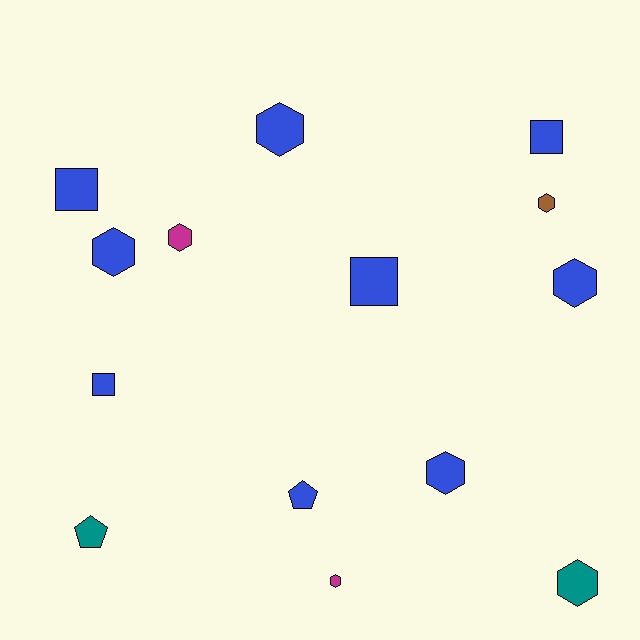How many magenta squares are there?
There are no magenta squares.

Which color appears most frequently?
Blue, with 9 objects.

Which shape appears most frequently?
Hexagon, with 8 objects.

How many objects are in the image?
There are 14 objects.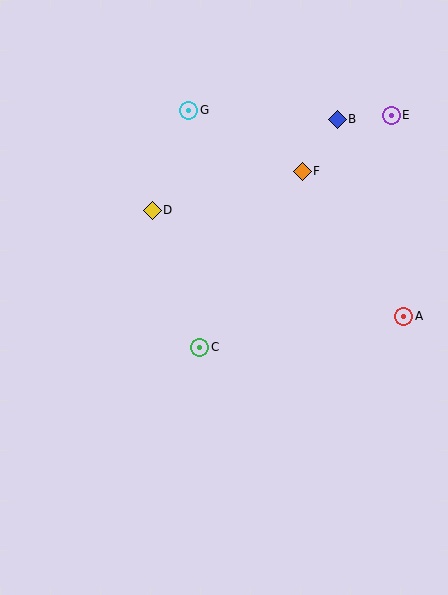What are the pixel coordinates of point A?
Point A is at (404, 316).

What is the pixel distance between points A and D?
The distance between A and D is 273 pixels.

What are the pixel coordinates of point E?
Point E is at (391, 115).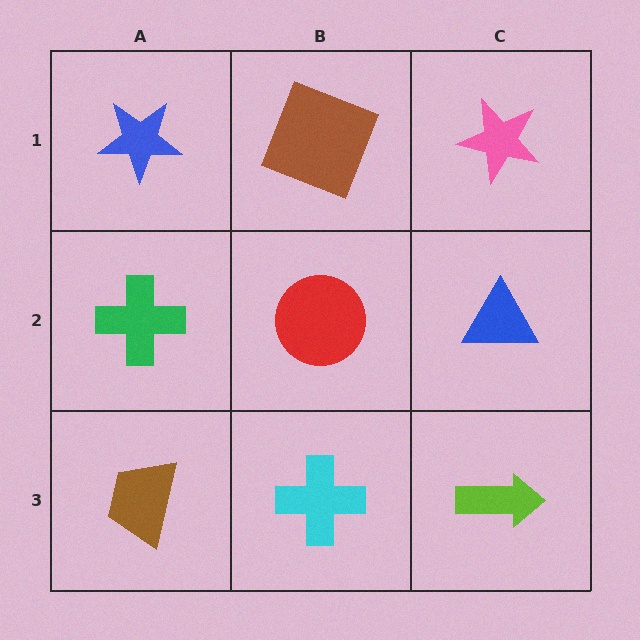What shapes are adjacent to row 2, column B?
A brown square (row 1, column B), a cyan cross (row 3, column B), a green cross (row 2, column A), a blue triangle (row 2, column C).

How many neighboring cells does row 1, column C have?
2.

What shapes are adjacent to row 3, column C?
A blue triangle (row 2, column C), a cyan cross (row 3, column B).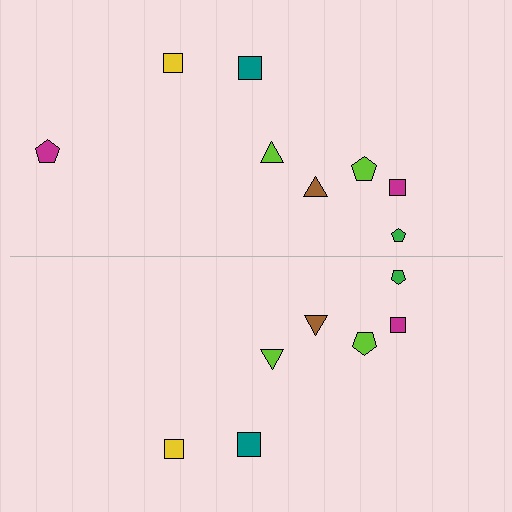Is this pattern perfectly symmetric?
No, the pattern is not perfectly symmetric. A magenta pentagon is missing from the bottom side.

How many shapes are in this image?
There are 15 shapes in this image.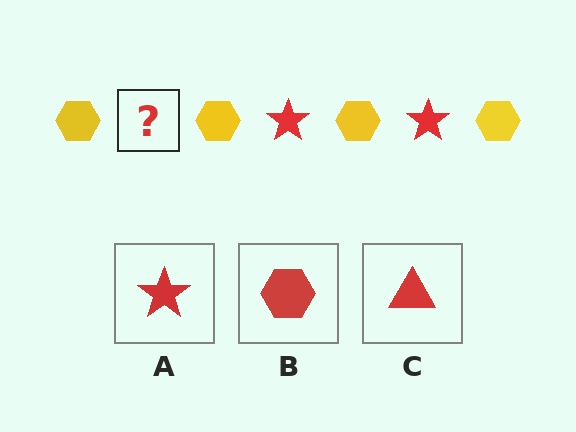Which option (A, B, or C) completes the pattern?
A.